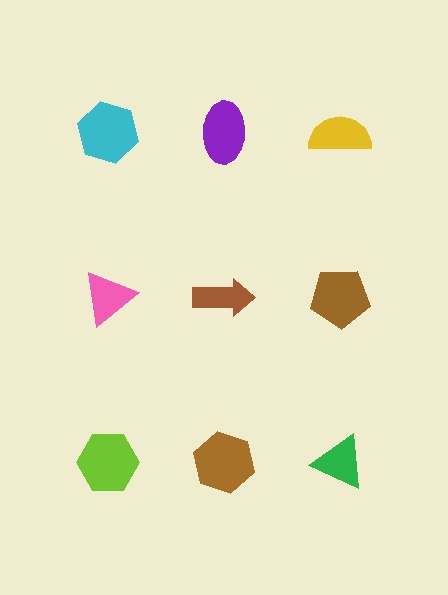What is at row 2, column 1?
A pink triangle.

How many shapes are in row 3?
3 shapes.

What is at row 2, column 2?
A brown arrow.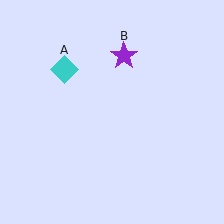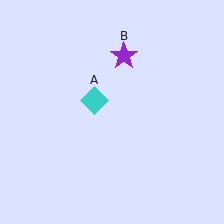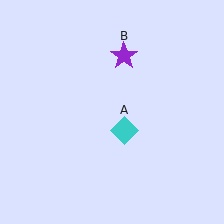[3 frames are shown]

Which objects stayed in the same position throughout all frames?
Purple star (object B) remained stationary.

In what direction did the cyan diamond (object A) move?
The cyan diamond (object A) moved down and to the right.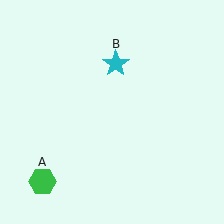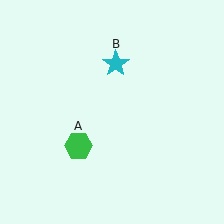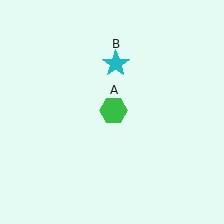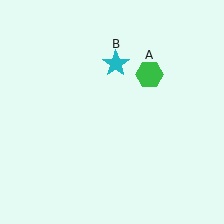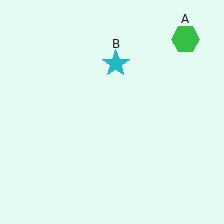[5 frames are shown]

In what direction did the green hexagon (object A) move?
The green hexagon (object A) moved up and to the right.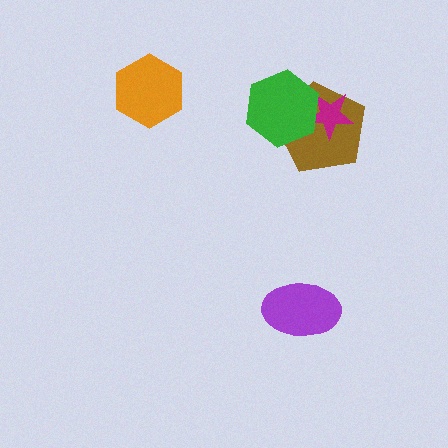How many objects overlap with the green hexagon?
2 objects overlap with the green hexagon.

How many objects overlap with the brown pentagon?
2 objects overlap with the brown pentagon.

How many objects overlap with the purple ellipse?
0 objects overlap with the purple ellipse.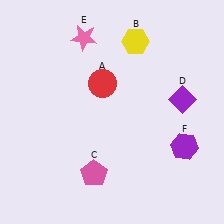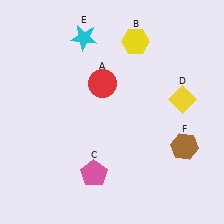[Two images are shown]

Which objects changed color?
D changed from purple to yellow. E changed from pink to cyan. F changed from purple to brown.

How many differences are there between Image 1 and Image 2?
There are 3 differences between the two images.